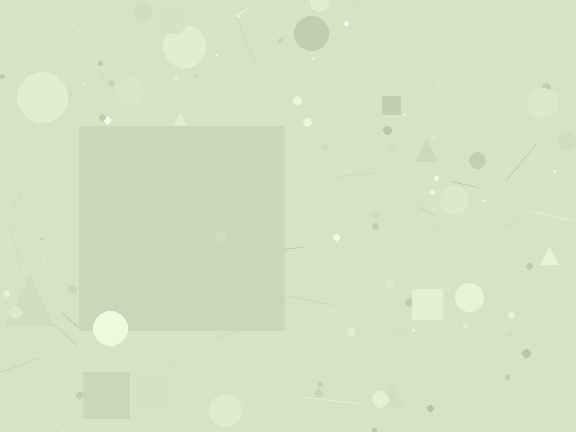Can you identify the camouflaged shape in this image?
The camouflaged shape is a square.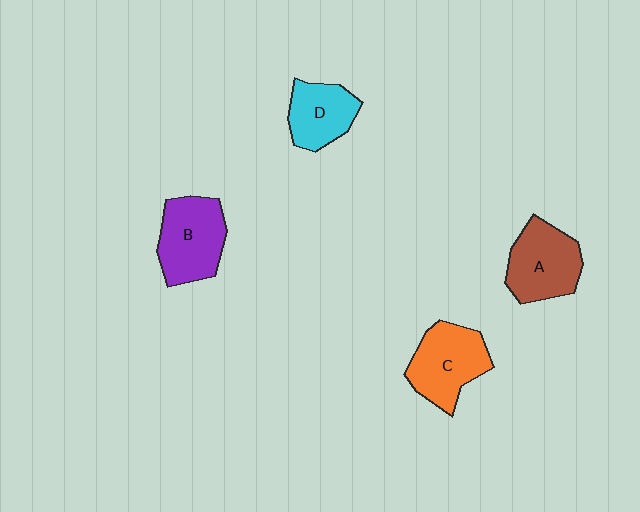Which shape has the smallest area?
Shape D (cyan).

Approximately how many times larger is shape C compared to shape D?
Approximately 1.3 times.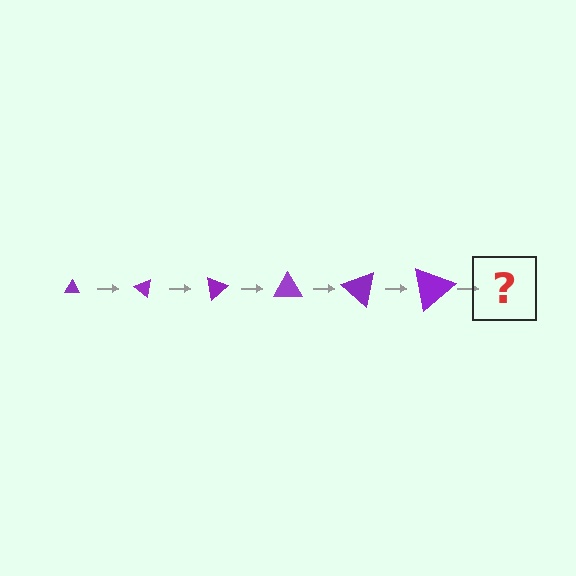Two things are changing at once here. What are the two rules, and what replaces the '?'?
The two rules are that the triangle grows larger each step and it rotates 40 degrees each step. The '?' should be a triangle, larger than the previous one and rotated 240 degrees from the start.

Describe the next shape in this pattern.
It should be a triangle, larger than the previous one and rotated 240 degrees from the start.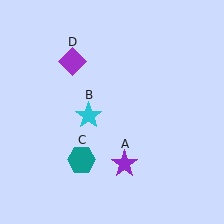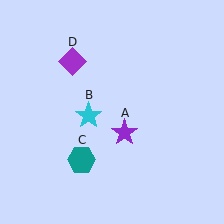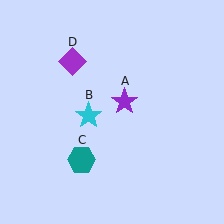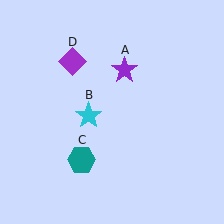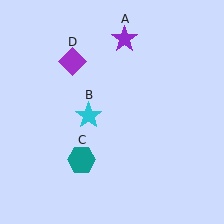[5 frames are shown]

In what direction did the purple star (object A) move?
The purple star (object A) moved up.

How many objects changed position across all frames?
1 object changed position: purple star (object A).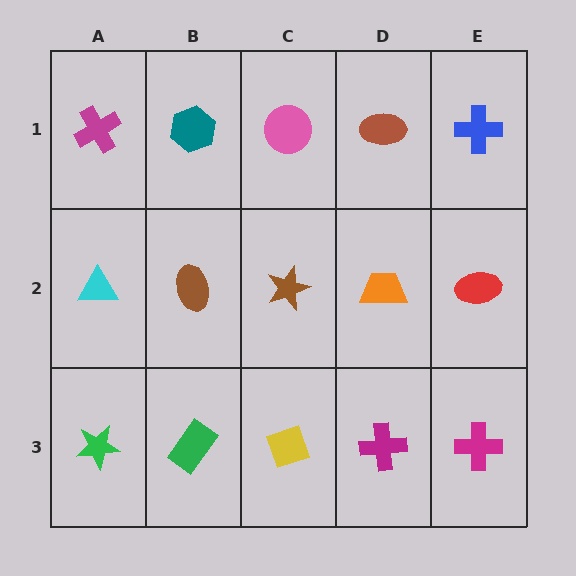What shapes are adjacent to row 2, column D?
A brown ellipse (row 1, column D), a magenta cross (row 3, column D), a brown star (row 2, column C), a red ellipse (row 2, column E).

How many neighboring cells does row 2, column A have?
3.